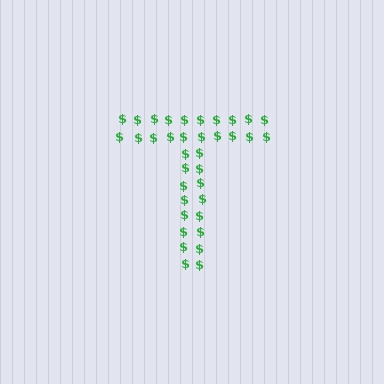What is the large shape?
The large shape is the letter T.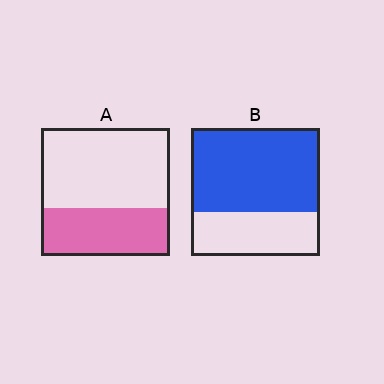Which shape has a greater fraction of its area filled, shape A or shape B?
Shape B.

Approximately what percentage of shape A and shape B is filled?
A is approximately 40% and B is approximately 65%.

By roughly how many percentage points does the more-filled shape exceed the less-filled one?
By roughly 30 percentage points (B over A).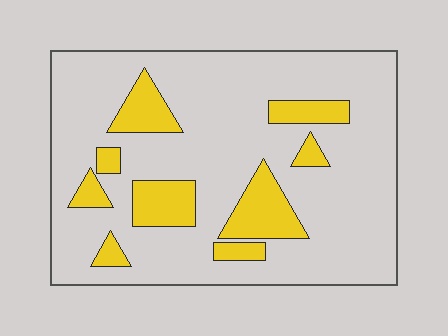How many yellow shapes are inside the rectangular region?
9.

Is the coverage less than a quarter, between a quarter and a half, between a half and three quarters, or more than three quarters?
Less than a quarter.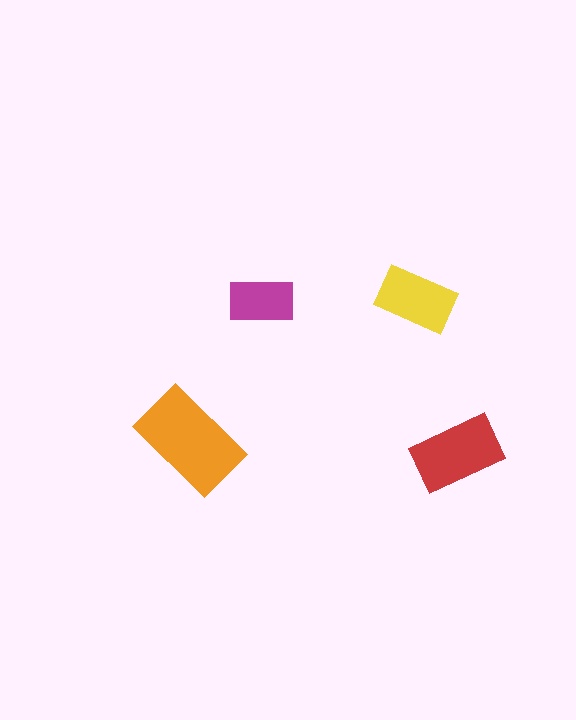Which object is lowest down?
The red rectangle is bottommost.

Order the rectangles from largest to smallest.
the orange one, the red one, the yellow one, the magenta one.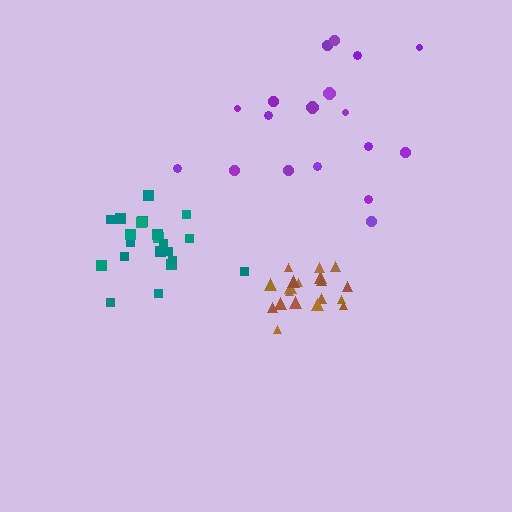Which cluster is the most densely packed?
Brown.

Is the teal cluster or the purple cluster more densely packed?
Teal.